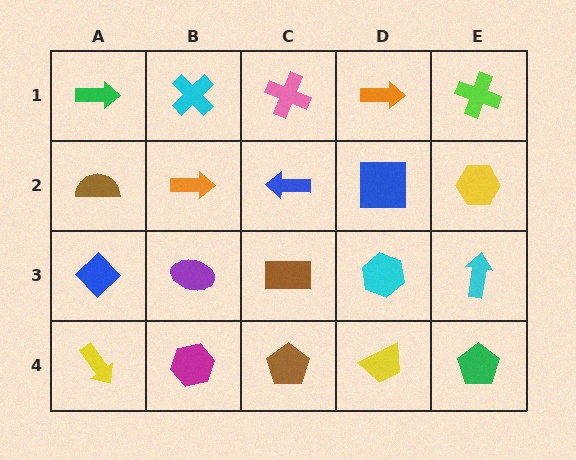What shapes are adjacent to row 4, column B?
A purple ellipse (row 3, column B), a yellow arrow (row 4, column A), a brown pentagon (row 4, column C).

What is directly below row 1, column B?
An orange arrow.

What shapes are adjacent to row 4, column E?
A cyan arrow (row 3, column E), a yellow trapezoid (row 4, column D).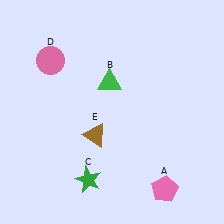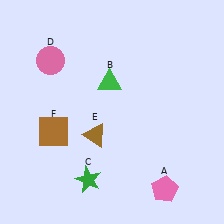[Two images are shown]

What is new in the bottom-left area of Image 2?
A brown square (F) was added in the bottom-left area of Image 2.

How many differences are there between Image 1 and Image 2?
There is 1 difference between the two images.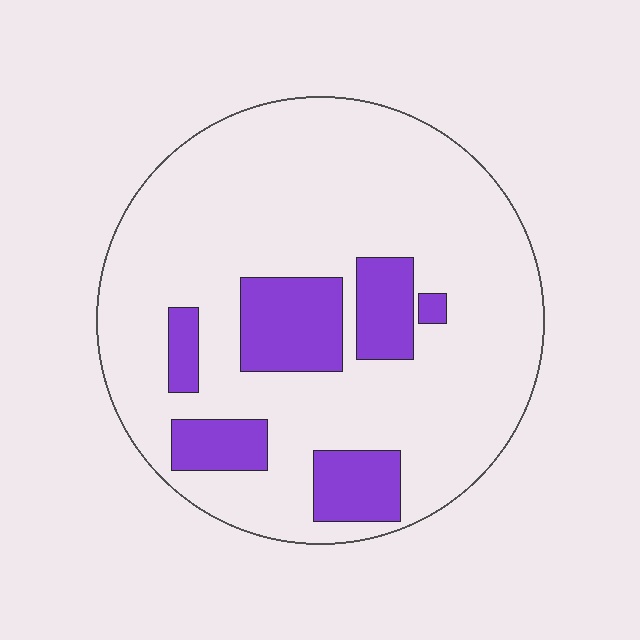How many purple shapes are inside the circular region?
6.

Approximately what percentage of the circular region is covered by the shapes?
Approximately 20%.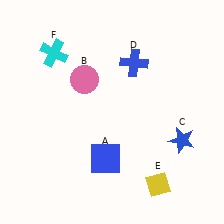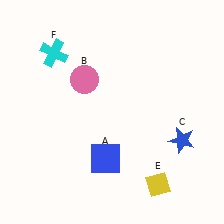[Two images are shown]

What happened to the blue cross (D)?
The blue cross (D) was removed in Image 2. It was in the top-right area of Image 1.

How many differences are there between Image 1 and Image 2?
There is 1 difference between the two images.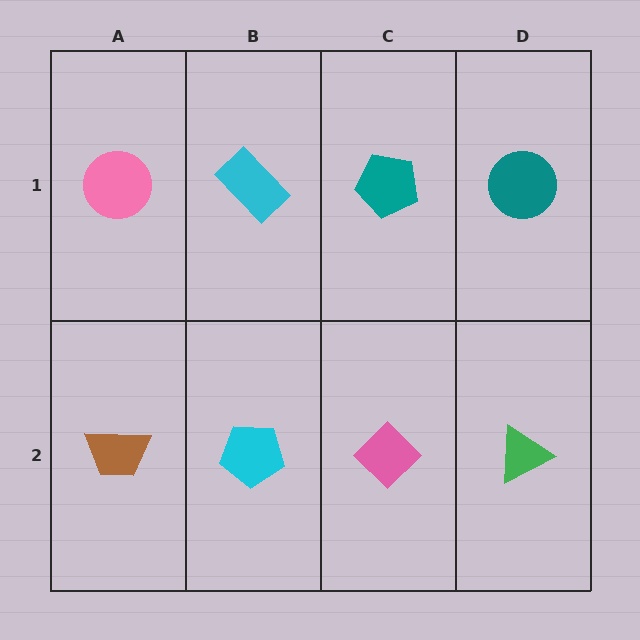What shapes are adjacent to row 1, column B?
A cyan pentagon (row 2, column B), a pink circle (row 1, column A), a teal pentagon (row 1, column C).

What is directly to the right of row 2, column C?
A green triangle.